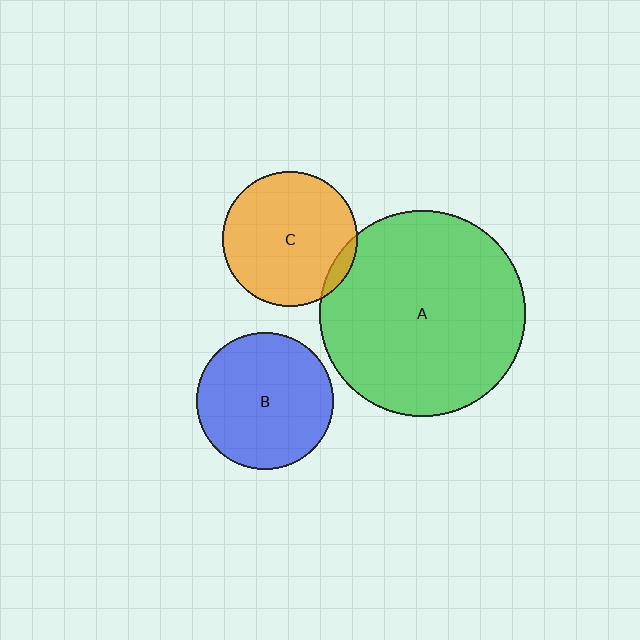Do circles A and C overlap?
Yes.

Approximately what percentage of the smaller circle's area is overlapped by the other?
Approximately 5%.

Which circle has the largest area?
Circle A (green).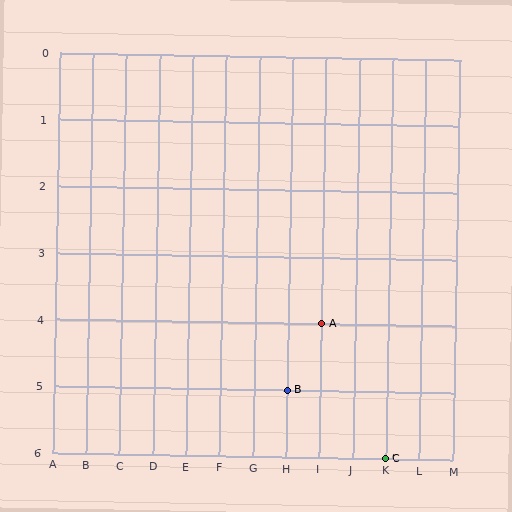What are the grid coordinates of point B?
Point B is at grid coordinates (H, 5).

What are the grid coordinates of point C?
Point C is at grid coordinates (K, 6).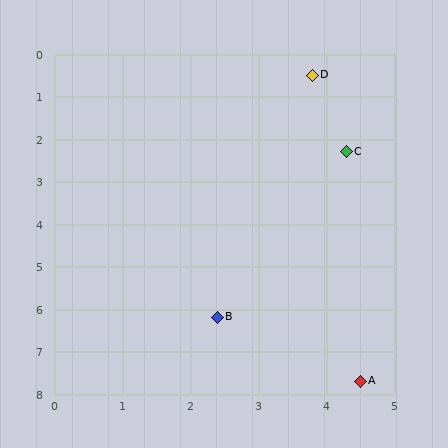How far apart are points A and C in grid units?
Points A and C are about 5.4 grid units apart.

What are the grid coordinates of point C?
Point C is at approximately (4.3, 2.3).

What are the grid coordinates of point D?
Point D is at approximately (3.8, 0.5).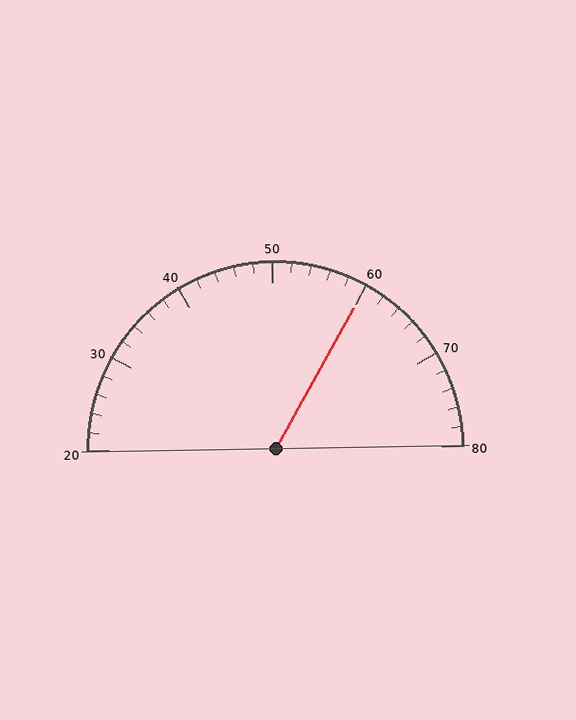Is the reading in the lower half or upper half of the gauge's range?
The reading is in the upper half of the range (20 to 80).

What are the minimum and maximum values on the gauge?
The gauge ranges from 20 to 80.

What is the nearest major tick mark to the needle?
The nearest major tick mark is 60.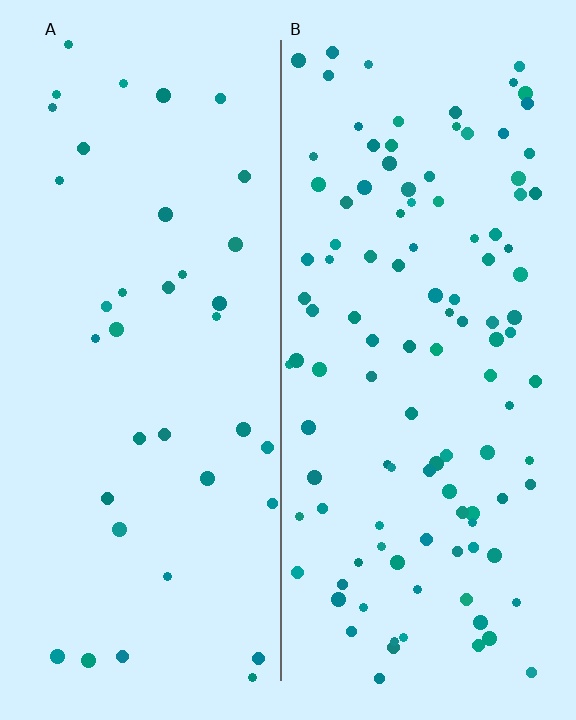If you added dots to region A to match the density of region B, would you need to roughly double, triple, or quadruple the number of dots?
Approximately triple.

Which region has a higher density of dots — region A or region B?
B (the right).